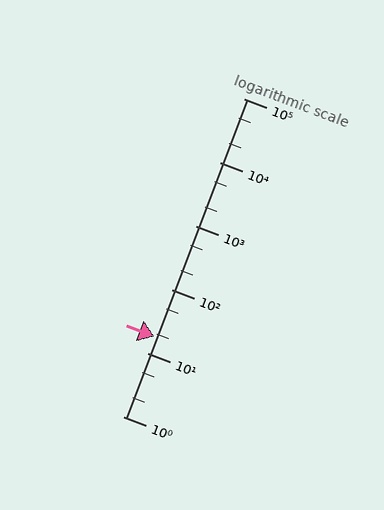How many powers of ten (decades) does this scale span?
The scale spans 5 decades, from 1 to 100000.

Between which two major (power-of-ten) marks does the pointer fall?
The pointer is between 10 and 100.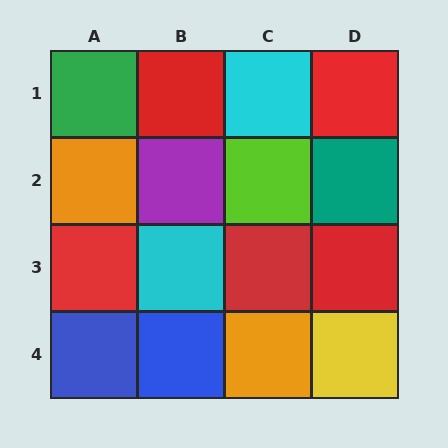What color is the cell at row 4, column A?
Blue.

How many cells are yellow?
1 cell is yellow.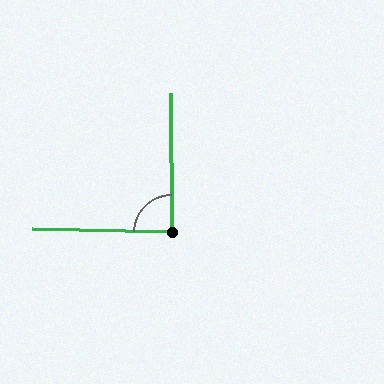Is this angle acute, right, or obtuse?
It is approximately a right angle.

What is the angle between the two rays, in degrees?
Approximately 88 degrees.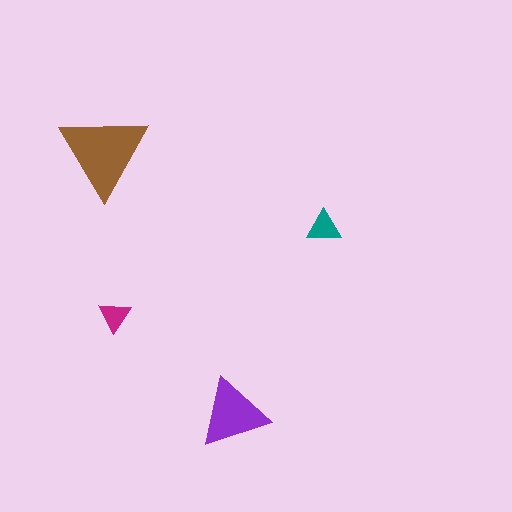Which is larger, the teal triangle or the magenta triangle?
The teal one.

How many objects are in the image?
There are 4 objects in the image.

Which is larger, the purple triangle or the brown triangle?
The brown one.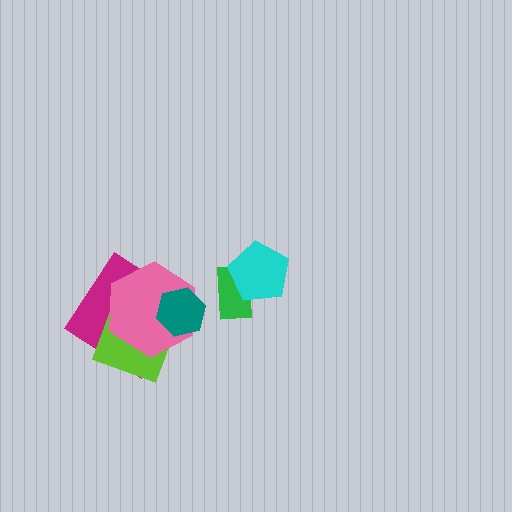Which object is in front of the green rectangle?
The cyan pentagon is in front of the green rectangle.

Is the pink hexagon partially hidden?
Yes, it is partially covered by another shape.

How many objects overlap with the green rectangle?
1 object overlaps with the green rectangle.